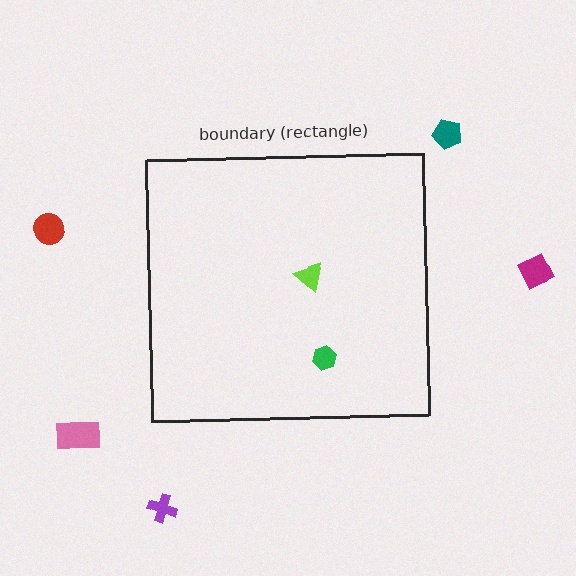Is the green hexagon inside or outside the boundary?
Inside.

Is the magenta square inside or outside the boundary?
Outside.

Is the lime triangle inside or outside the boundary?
Inside.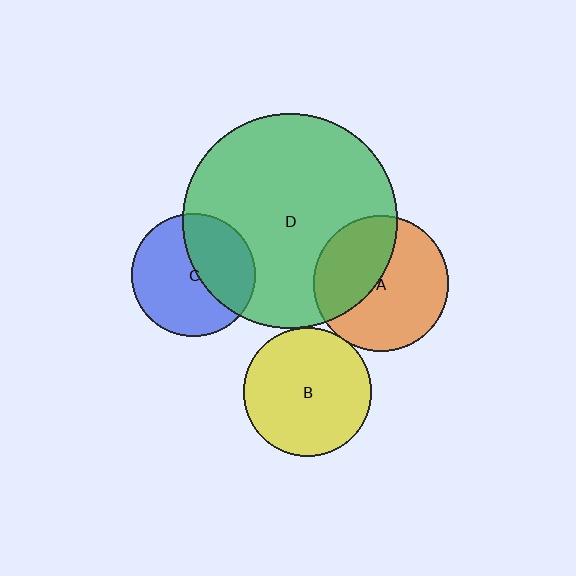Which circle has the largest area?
Circle D (green).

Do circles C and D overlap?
Yes.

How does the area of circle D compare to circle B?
Approximately 2.8 times.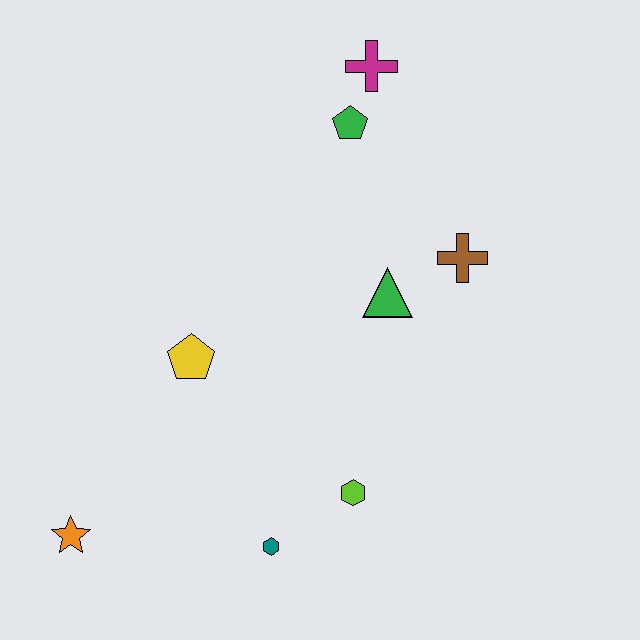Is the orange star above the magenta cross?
No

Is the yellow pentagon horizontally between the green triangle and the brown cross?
No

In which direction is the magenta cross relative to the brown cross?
The magenta cross is above the brown cross.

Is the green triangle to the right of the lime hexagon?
Yes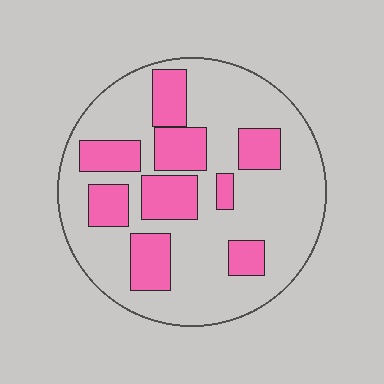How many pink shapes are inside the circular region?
9.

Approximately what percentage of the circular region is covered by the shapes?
Approximately 30%.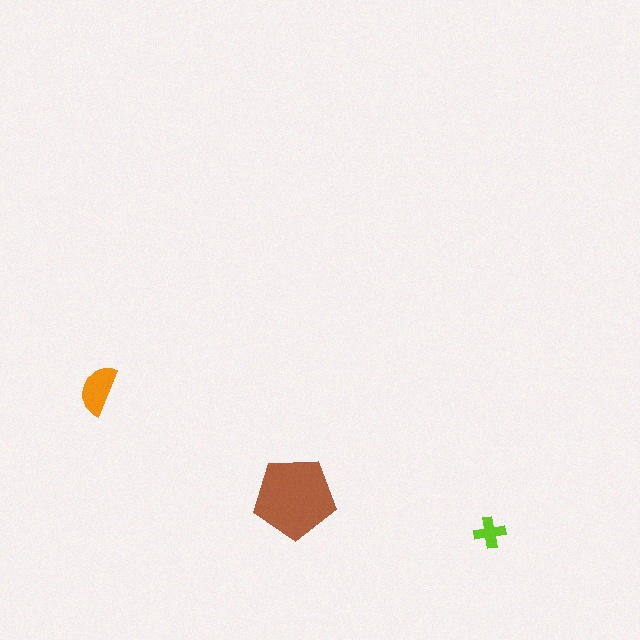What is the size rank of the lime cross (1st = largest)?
3rd.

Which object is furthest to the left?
The orange semicircle is leftmost.